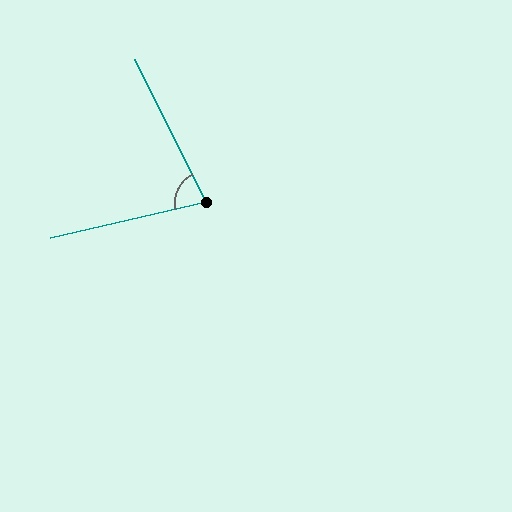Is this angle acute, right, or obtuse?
It is acute.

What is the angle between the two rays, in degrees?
Approximately 76 degrees.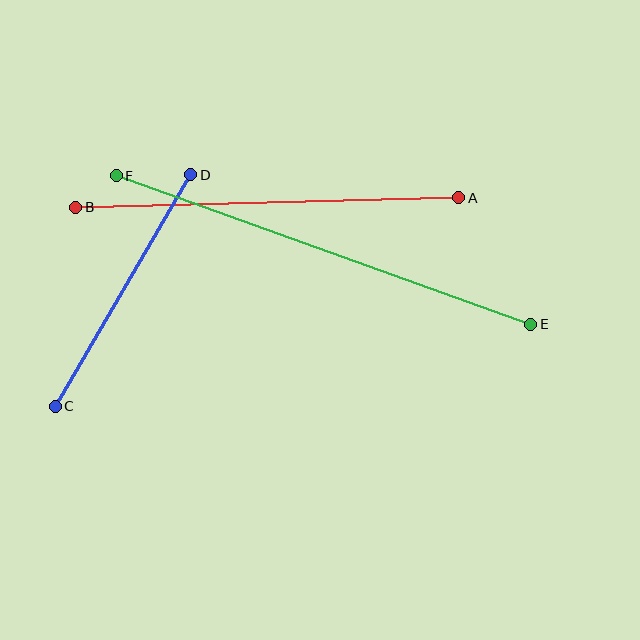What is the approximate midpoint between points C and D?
The midpoint is at approximately (123, 290) pixels.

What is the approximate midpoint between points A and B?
The midpoint is at approximately (267, 203) pixels.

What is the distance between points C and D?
The distance is approximately 268 pixels.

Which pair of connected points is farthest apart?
Points E and F are farthest apart.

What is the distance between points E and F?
The distance is approximately 440 pixels.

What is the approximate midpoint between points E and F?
The midpoint is at approximately (324, 250) pixels.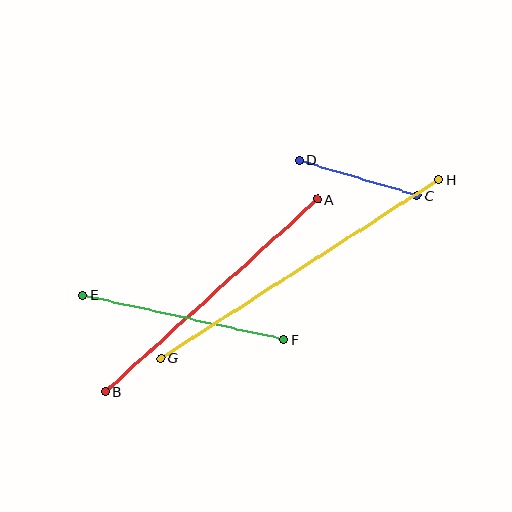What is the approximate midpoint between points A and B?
The midpoint is at approximately (211, 295) pixels.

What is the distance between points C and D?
The distance is approximately 123 pixels.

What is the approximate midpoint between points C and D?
The midpoint is at approximately (358, 178) pixels.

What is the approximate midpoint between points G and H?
The midpoint is at approximately (300, 269) pixels.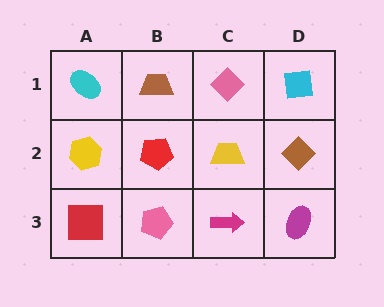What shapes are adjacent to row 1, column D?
A brown diamond (row 2, column D), a pink diamond (row 1, column C).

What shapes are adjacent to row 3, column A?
A yellow hexagon (row 2, column A), a pink pentagon (row 3, column B).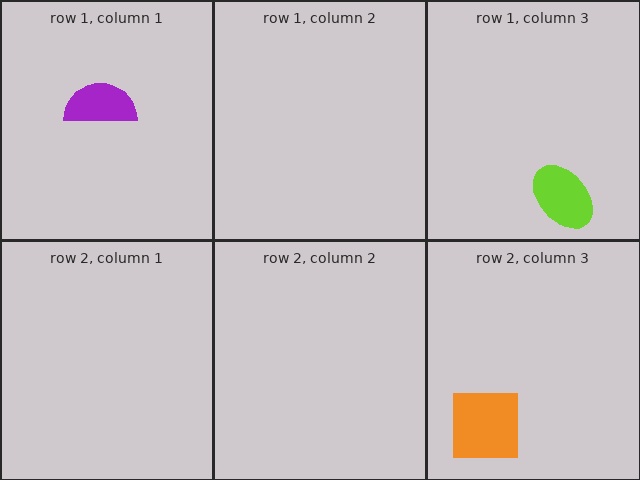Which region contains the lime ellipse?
The row 1, column 3 region.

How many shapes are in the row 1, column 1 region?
1.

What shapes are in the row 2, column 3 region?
The orange square.